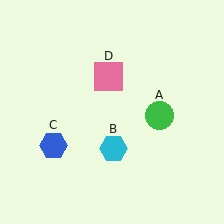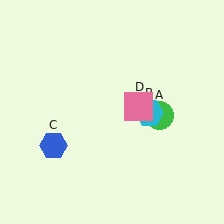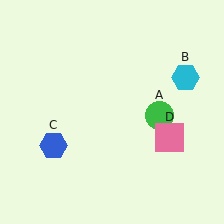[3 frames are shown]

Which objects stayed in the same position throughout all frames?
Green circle (object A) and blue hexagon (object C) remained stationary.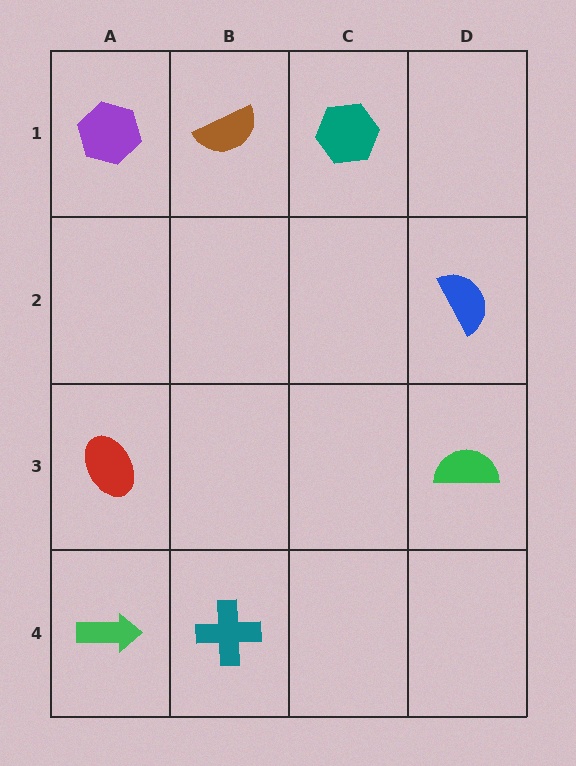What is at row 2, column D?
A blue semicircle.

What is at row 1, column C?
A teal hexagon.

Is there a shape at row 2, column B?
No, that cell is empty.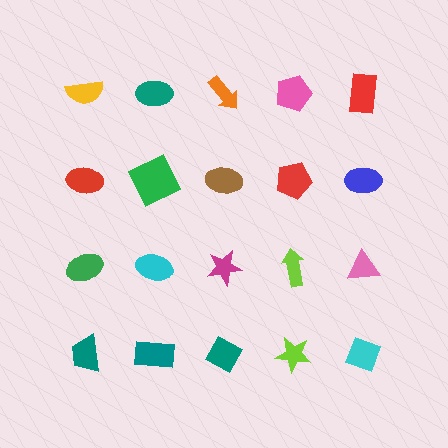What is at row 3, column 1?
A green ellipse.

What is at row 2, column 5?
A blue ellipse.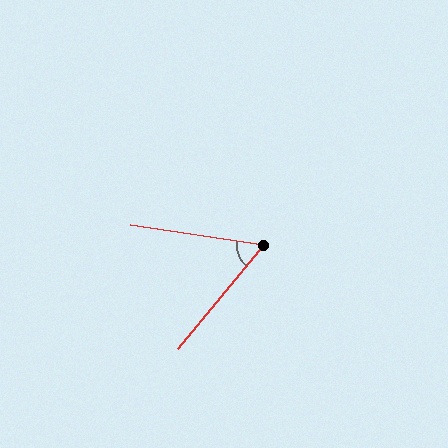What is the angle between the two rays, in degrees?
Approximately 59 degrees.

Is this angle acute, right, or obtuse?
It is acute.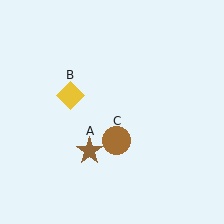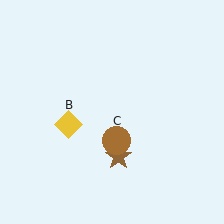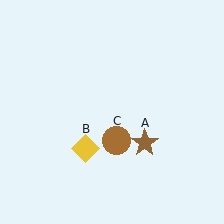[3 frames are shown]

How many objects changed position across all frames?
2 objects changed position: brown star (object A), yellow diamond (object B).